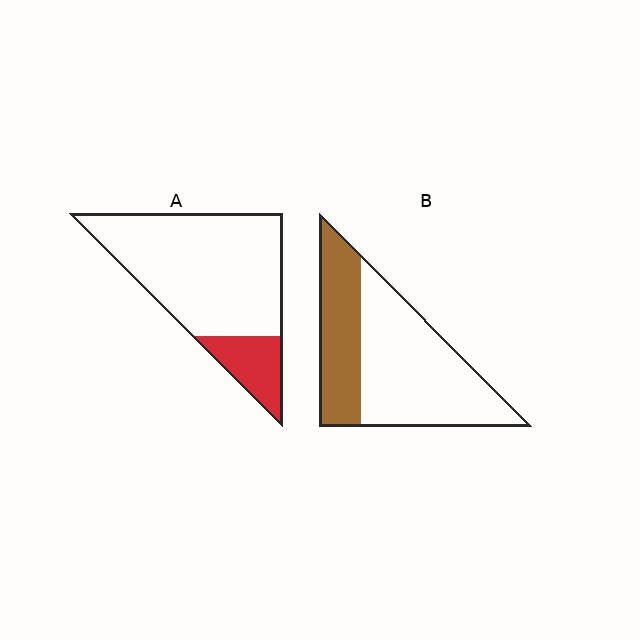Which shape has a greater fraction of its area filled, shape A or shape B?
Shape B.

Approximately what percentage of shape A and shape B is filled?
A is approximately 20% and B is approximately 35%.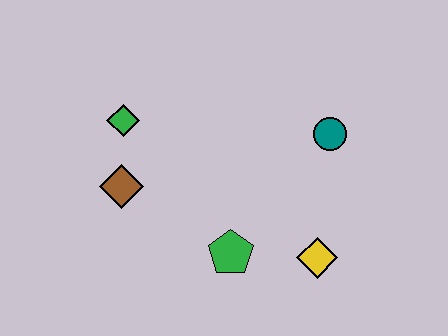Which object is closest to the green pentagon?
The yellow diamond is closest to the green pentagon.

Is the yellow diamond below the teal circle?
Yes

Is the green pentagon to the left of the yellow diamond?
Yes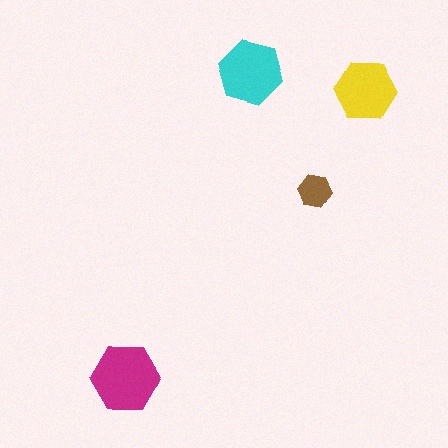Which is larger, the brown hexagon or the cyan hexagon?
The cyan one.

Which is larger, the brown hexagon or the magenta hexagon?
The magenta one.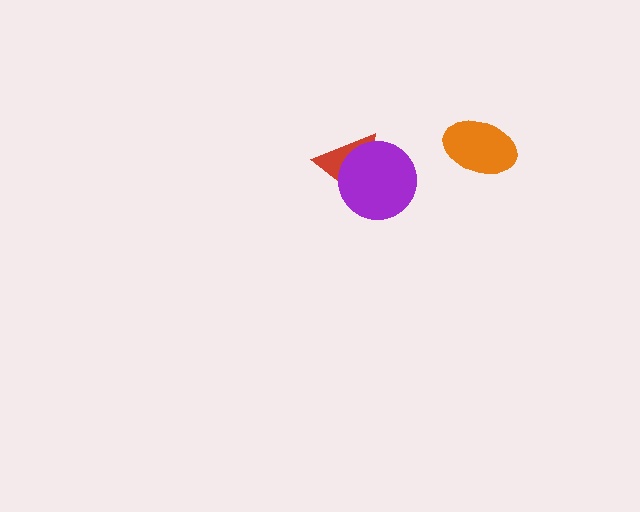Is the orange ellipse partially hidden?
No, no other shape covers it.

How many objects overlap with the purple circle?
1 object overlaps with the purple circle.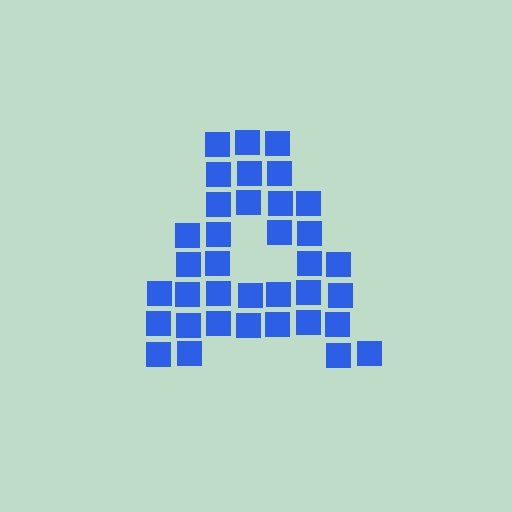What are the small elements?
The small elements are squares.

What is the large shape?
The large shape is the letter A.